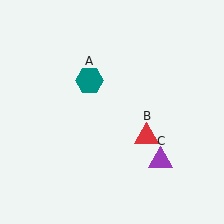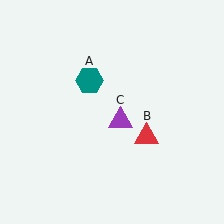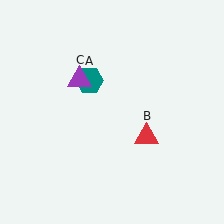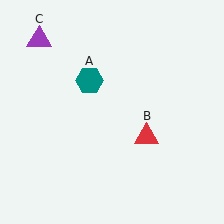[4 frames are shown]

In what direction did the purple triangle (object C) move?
The purple triangle (object C) moved up and to the left.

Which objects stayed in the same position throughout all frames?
Teal hexagon (object A) and red triangle (object B) remained stationary.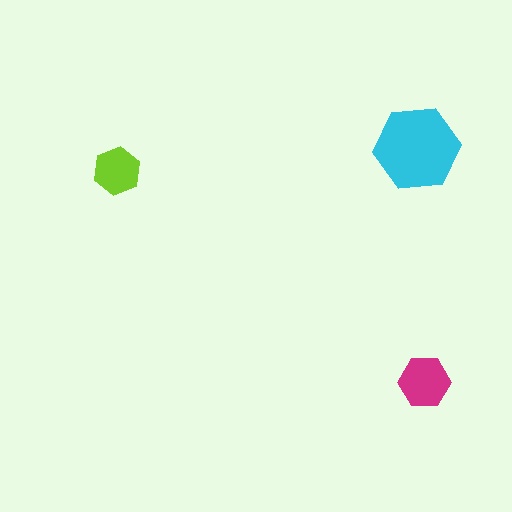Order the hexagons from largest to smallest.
the cyan one, the magenta one, the lime one.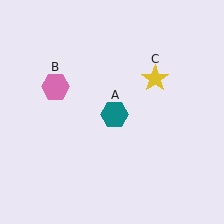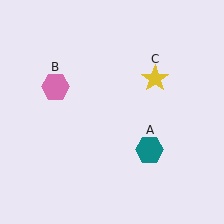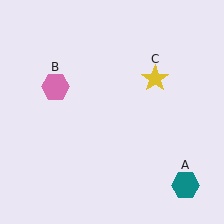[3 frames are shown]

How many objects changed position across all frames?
1 object changed position: teal hexagon (object A).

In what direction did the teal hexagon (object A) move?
The teal hexagon (object A) moved down and to the right.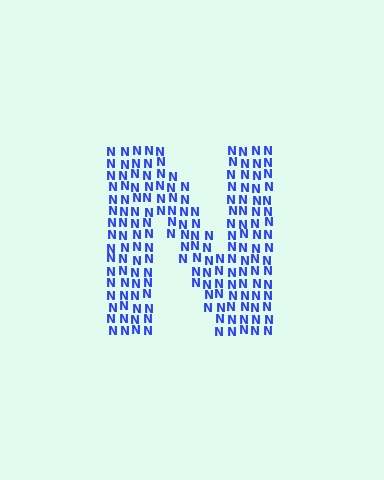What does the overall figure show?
The overall figure shows the letter N.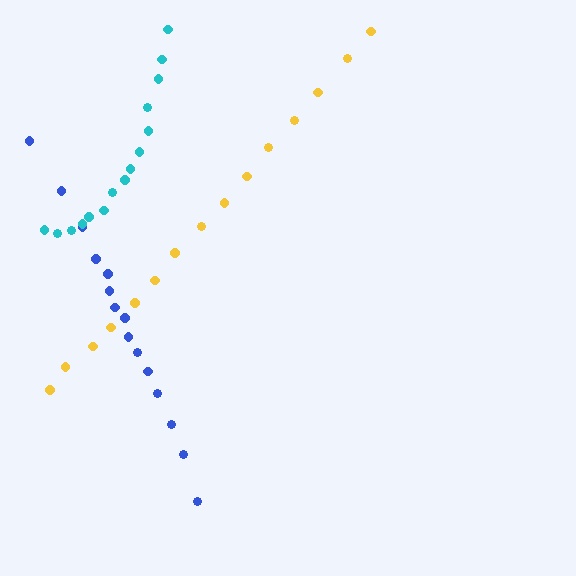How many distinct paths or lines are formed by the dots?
There are 3 distinct paths.